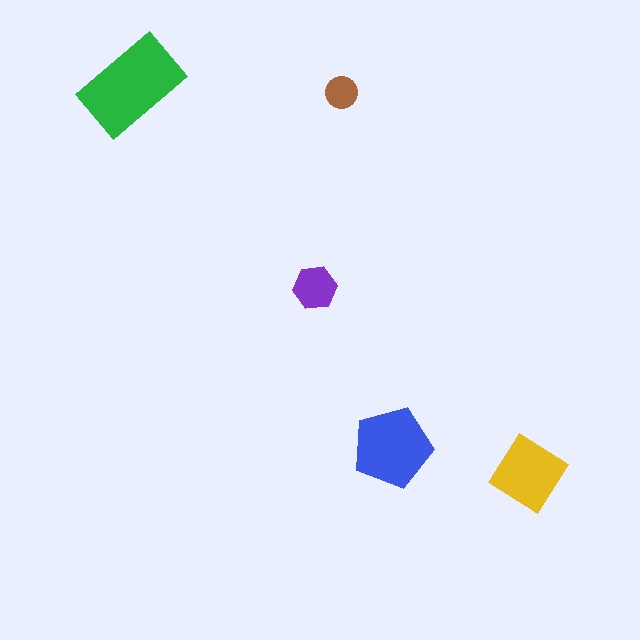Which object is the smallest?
The brown circle.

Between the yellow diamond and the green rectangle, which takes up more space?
The green rectangle.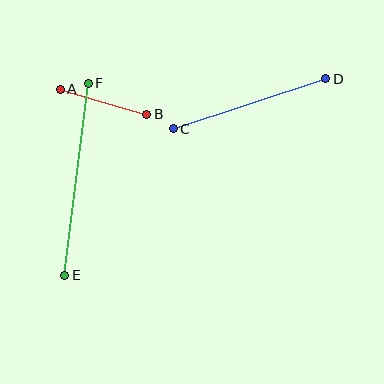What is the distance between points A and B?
The distance is approximately 90 pixels.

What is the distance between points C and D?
The distance is approximately 160 pixels.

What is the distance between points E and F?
The distance is approximately 193 pixels.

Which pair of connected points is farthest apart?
Points E and F are farthest apart.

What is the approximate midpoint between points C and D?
The midpoint is at approximately (249, 104) pixels.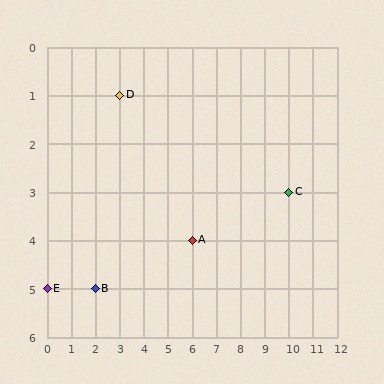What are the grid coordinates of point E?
Point E is at grid coordinates (0, 5).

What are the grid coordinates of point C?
Point C is at grid coordinates (10, 3).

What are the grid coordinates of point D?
Point D is at grid coordinates (3, 1).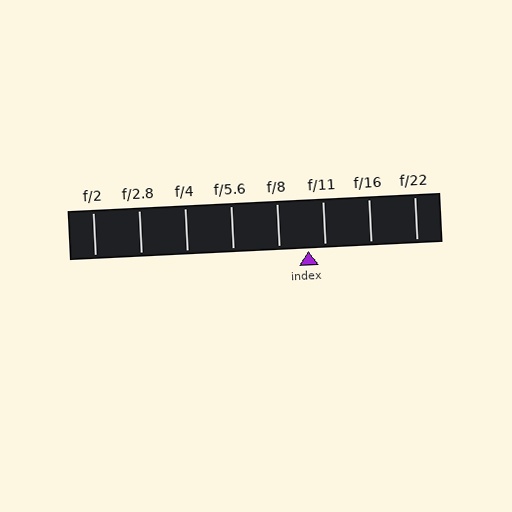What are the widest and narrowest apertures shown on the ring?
The widest aperture shown is f/2 and the narrowest is f/22.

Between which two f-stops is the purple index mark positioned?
The index mark is between f/8 and f/11.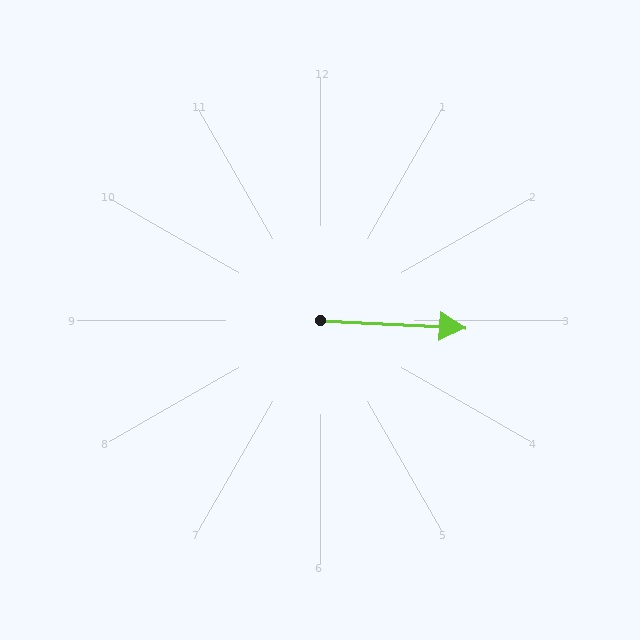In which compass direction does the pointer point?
East.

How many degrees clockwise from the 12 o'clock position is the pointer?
Approximately 93 degrees.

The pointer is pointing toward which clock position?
Roughly 3 o'clock.